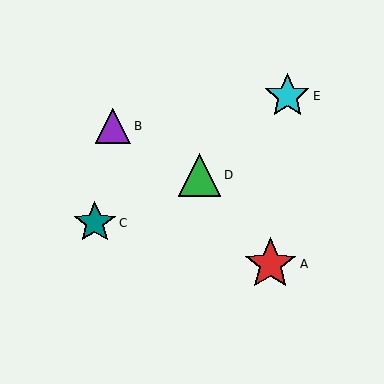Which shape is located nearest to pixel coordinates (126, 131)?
The purple triangle (labeled B) at (113, 126) is nearest to that location.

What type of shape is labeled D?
Shape D is a green triangle.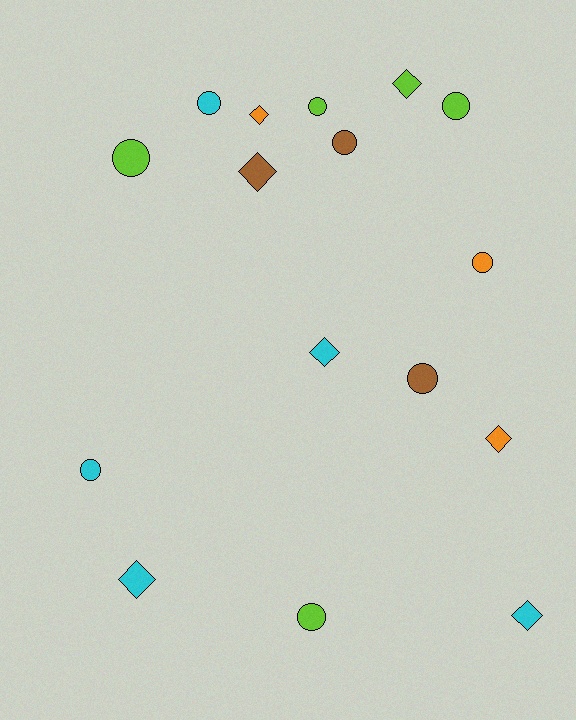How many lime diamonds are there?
There is 1 lime diamond.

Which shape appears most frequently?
Circle, with 9 objects.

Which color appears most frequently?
Lime, with 5 objects.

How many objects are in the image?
There are 16 objects.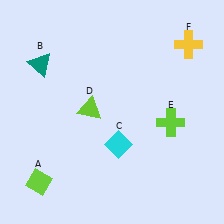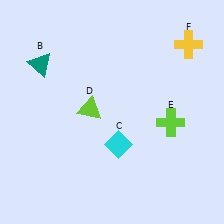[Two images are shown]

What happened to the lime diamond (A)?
The lime diamond (A) was removed in Image 2. It was in the bottom-left area of Image 1.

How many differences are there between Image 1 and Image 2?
There is 1 difference between the two images.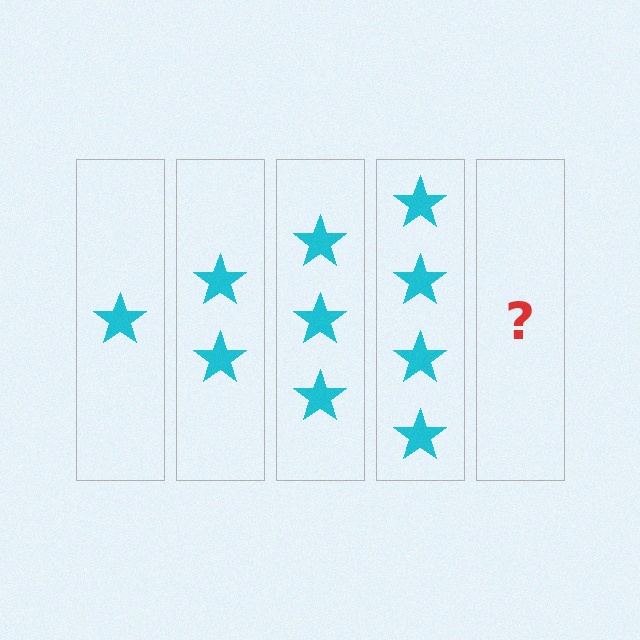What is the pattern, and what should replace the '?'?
The pattern is that each step adds one more star. The '?' should be 5 stars.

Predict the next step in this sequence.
The next step is 5 stars.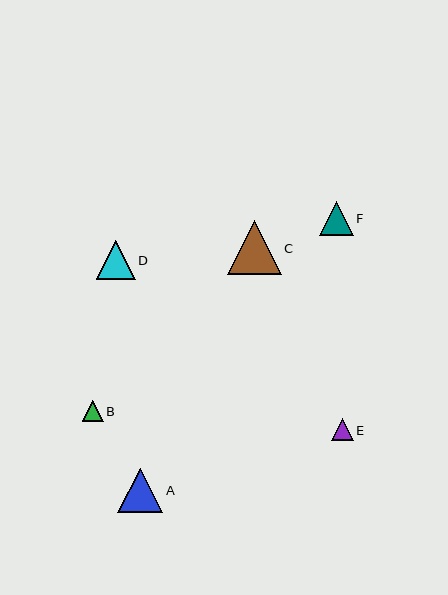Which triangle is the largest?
Triangle C is the largest with a size of approximately 54 pixels.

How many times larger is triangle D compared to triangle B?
Triangle D is approximately 1.9 times the size of triangle B.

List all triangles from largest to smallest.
From largest to smallest: C, A, D, F, E, B.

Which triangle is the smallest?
Triangle B is the smallest with a size of approximately 21 pixels.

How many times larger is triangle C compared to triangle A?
Triangle C is approximately 1.2 times the size of triangle A.